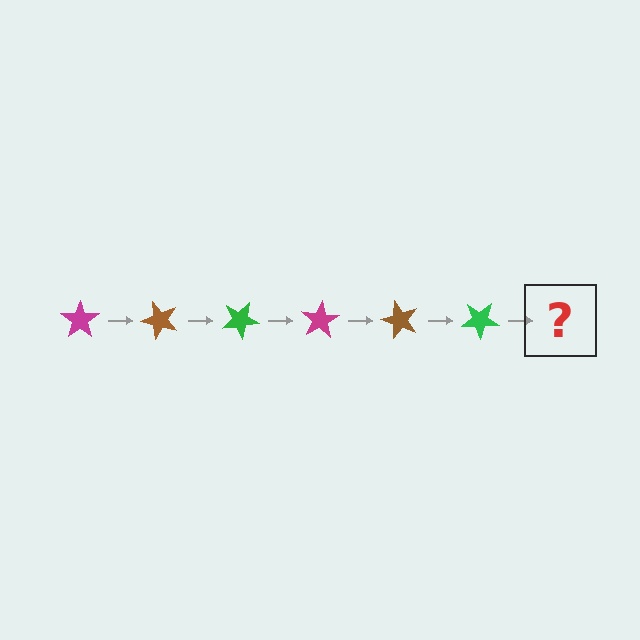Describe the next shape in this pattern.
It should be a magenta star, rotated 300 degrees from the start.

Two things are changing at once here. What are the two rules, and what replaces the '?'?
The two rules are that it rotates 50 degrees each step and the color cycles through magenta, brown, and green. The '?' should be a magenta star, rotated 300 degrees from the start.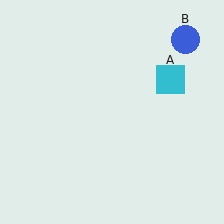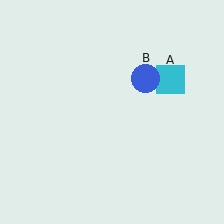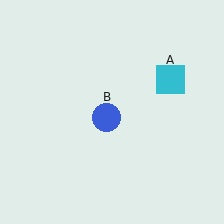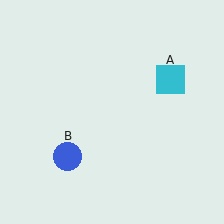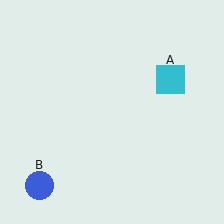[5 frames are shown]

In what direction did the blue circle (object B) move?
The blue circle (object B) moved down and to the left.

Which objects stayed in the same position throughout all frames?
Cyan square (object A) remained stationary.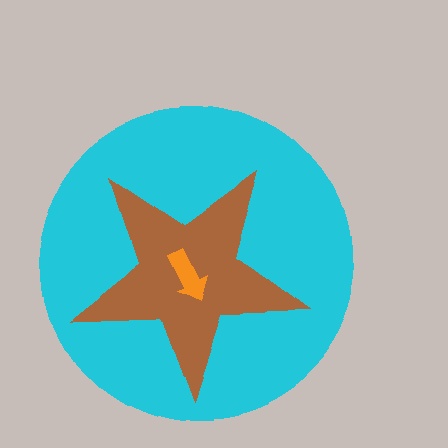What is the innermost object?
The orange arrow.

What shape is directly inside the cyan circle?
The brown star.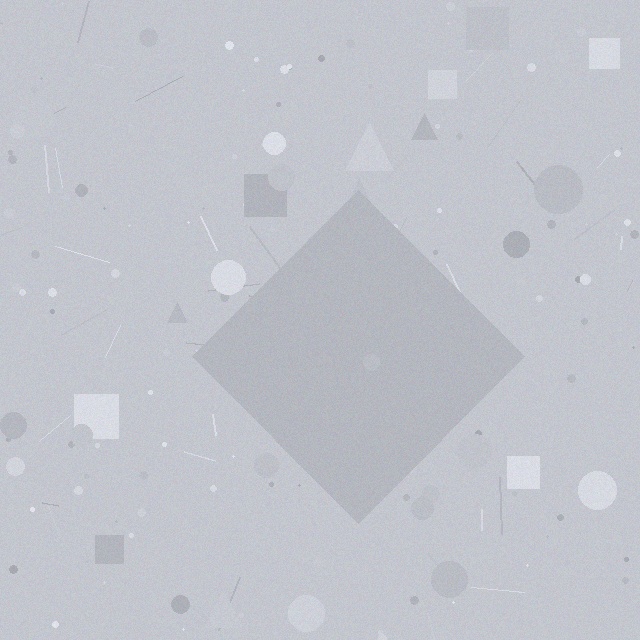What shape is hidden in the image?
A diamond is hidden in the image.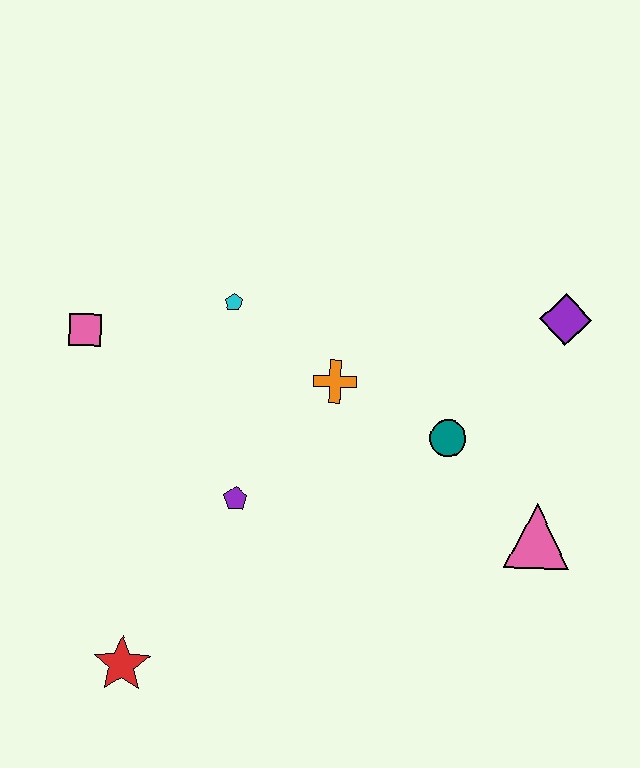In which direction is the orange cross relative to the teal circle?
The orange cross is to the left of the teal circle.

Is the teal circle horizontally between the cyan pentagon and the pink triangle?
Yes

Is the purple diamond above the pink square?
Yes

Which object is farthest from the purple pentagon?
The purple diamond is farthest from the purple pentagon.